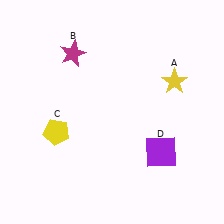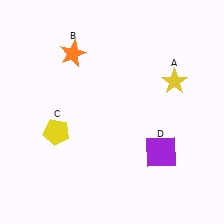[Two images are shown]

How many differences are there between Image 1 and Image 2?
There is 1 difference between the two images.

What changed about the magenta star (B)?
In Image 1, B is magenta. In Image 2, it changed to orange.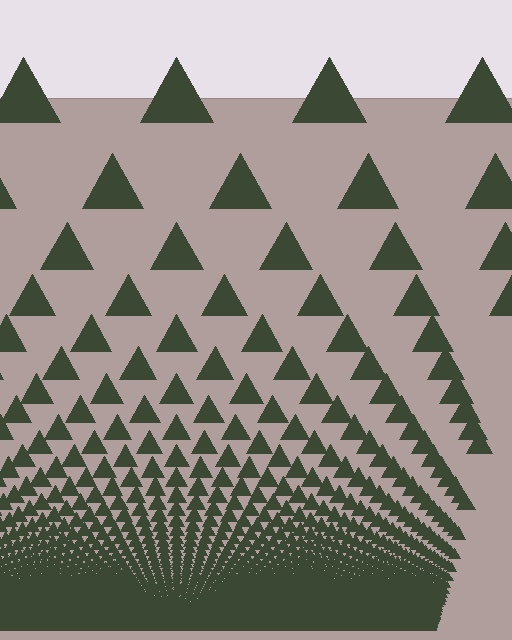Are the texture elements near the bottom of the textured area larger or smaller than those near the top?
Smaller. The gradient is inverted — elements near the bottom are smaller and denser.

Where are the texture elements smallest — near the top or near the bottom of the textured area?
Near the bottom.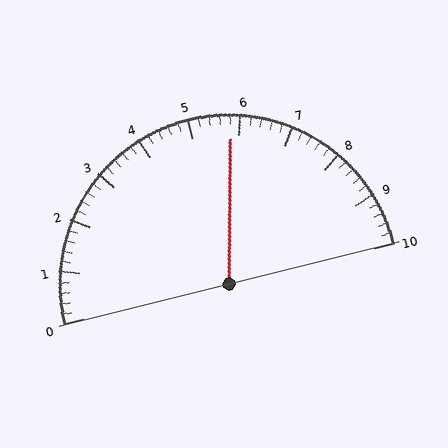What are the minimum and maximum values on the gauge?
The gauge ranges from 0 to 10.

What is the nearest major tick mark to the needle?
The nearest major tick mark is 6.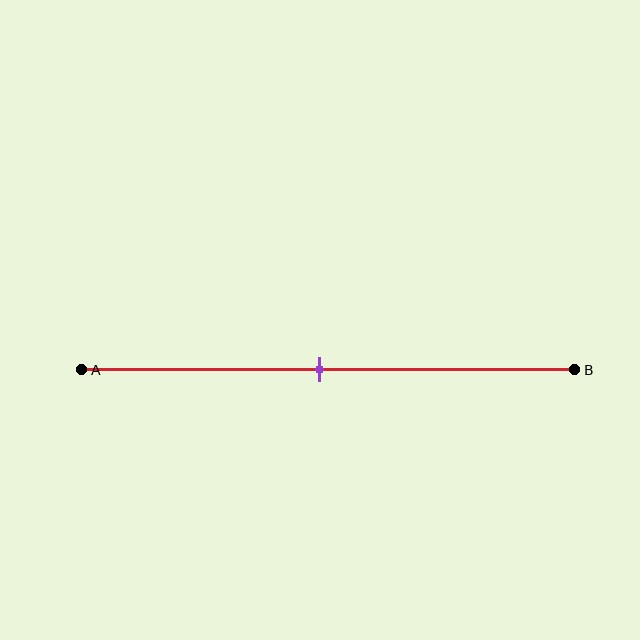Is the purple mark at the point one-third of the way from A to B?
No, the mark is at about 50% from A, not at the 33% one-third point.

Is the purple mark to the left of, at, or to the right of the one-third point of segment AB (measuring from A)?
The purple mark is to the right of the one-third point of segment AB.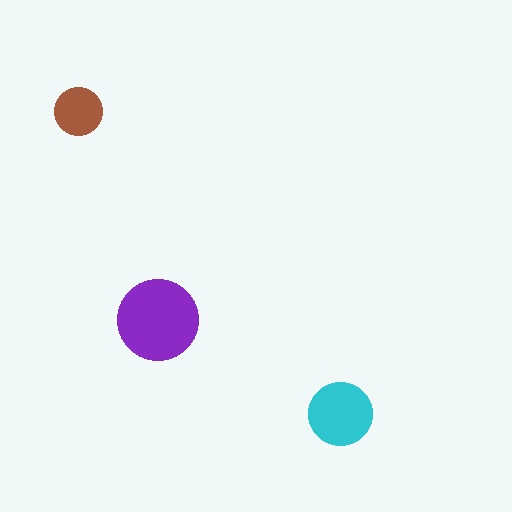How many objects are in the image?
There are 3 objects in the image.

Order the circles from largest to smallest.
the purple one, the cyan one, the brown one.